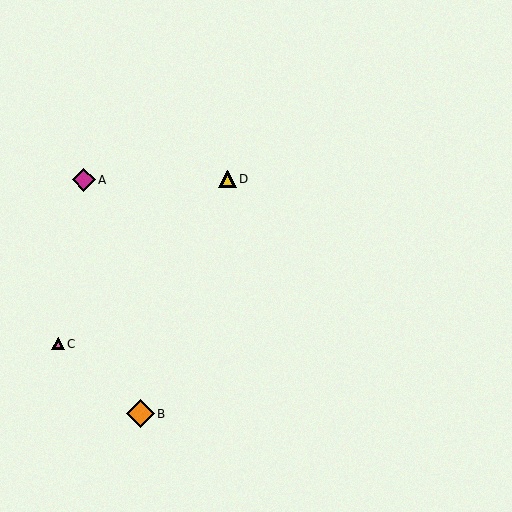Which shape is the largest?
The orange diamond (labeled B) is the largest.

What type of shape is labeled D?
Shape D is a yellow triangle.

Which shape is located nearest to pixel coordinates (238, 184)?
The yellow triangle (labeled D) at (227, 179) is nearest to that location.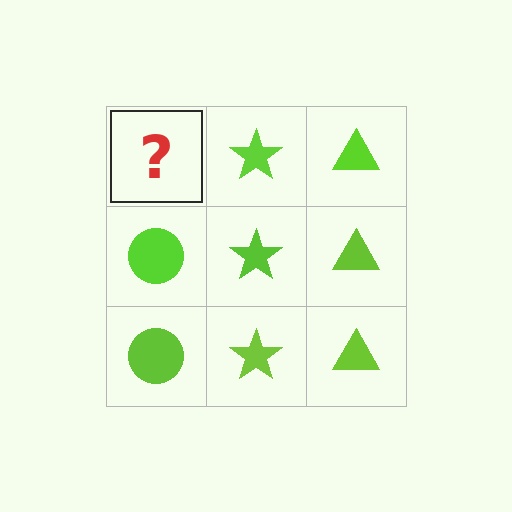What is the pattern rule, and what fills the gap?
The rule is that each column has a consistent shape. The gap should be filled with a lime circle.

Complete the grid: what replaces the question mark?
The question mark should be replaced with a lime circle.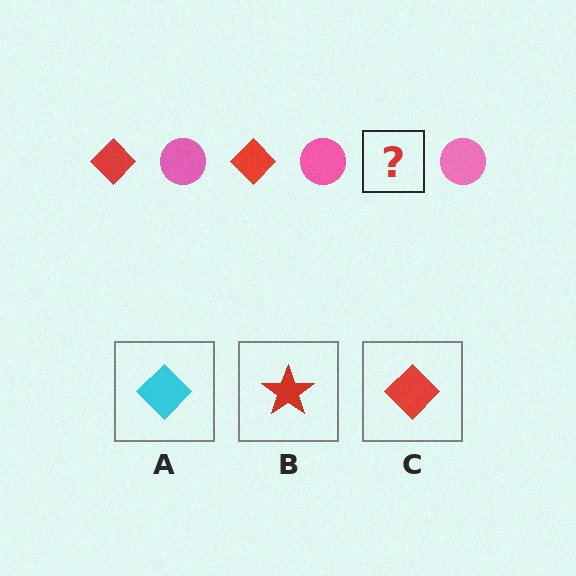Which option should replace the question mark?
Option C.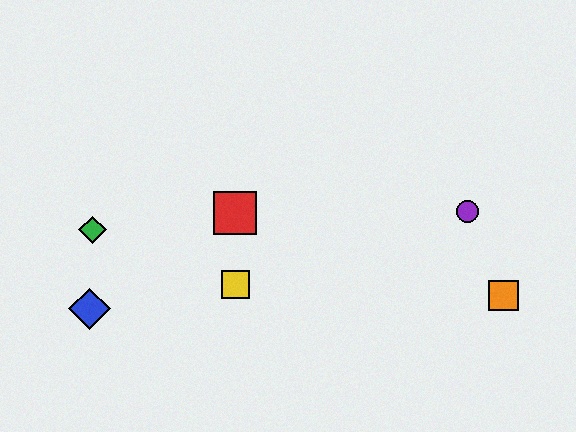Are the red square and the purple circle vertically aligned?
No, the red square is at x≈235 and the purple circle is at x≈467.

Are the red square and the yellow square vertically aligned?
Yes, both are at x≈235.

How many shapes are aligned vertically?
2 shapes (the red square, the yellow square) are aligned vertically.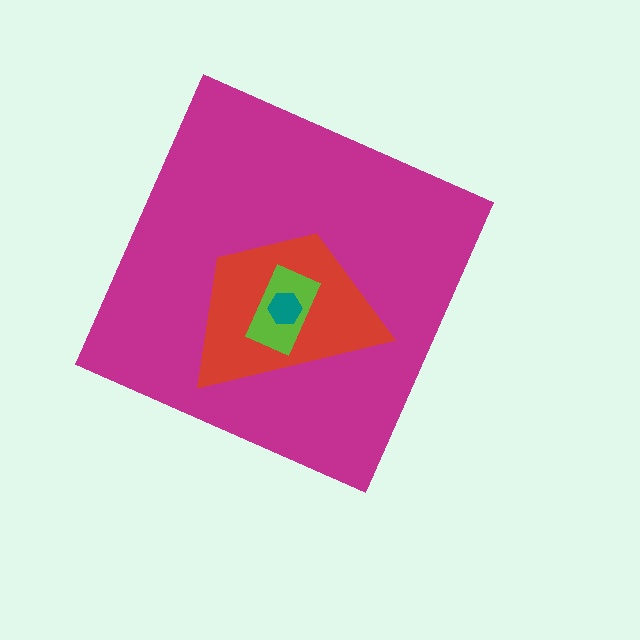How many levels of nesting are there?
4.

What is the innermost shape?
The teal hexagon.